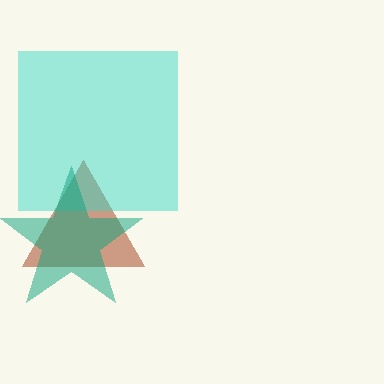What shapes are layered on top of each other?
The layered shapes are: a brown triangle, a cyan square, a teal star.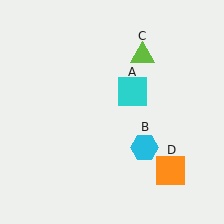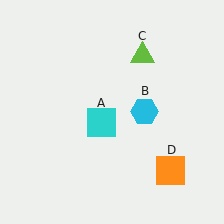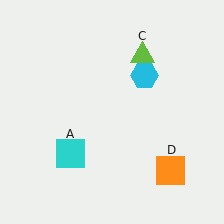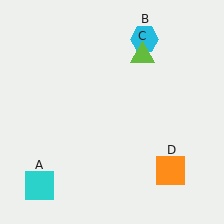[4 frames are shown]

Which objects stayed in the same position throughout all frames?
Lime triangle (object C) and orange square (object D) remained stationary.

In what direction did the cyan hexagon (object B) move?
The cyan hexagon (object B) moved up.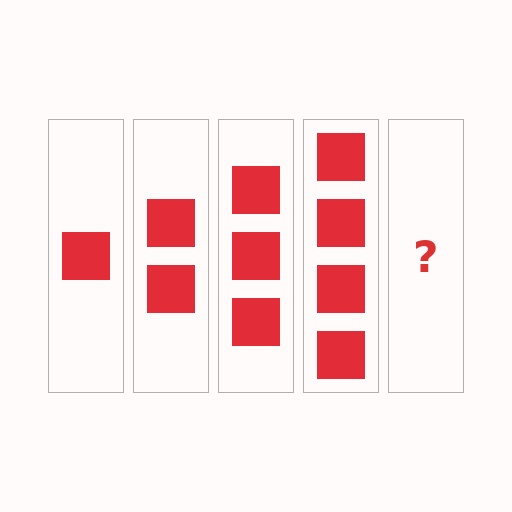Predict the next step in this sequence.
The next step is 5 squares.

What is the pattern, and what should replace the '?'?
The pattern is that each step adds one more square. The '?' should be 5 squares.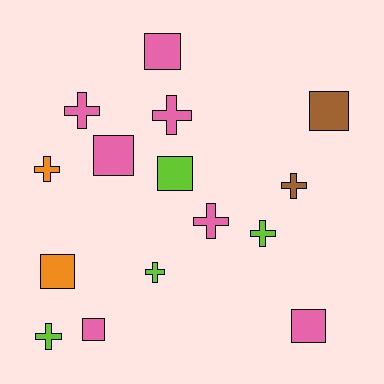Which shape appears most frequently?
Cross, with 8 objects.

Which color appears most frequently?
Pink, with 7 objects.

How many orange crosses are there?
There is 1 orange cross.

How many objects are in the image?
There are 15 objects.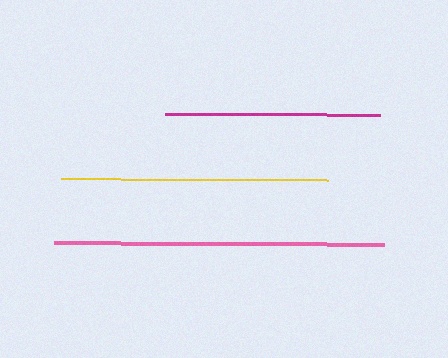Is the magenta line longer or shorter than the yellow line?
The yellow line is longer than the magenta line.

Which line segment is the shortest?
The magenta line is the shortest at approximately 215 pixels.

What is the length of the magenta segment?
The magenta segment is approximately 215 pixels long.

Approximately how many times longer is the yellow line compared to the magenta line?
The yellow line is approximately 1.2 times the length of the magenta line.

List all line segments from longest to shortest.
From longest to shortest: pink, yellow, magenta.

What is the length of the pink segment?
The pink segment is approximately 331 pixels long.